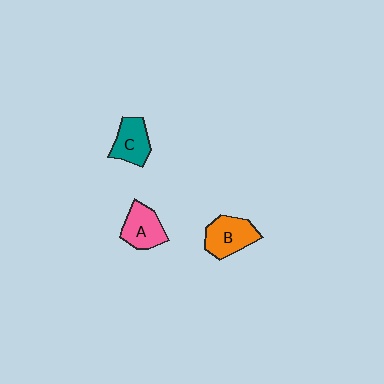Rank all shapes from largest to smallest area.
From largest to smallest: B (orange), A (pink), C (teal).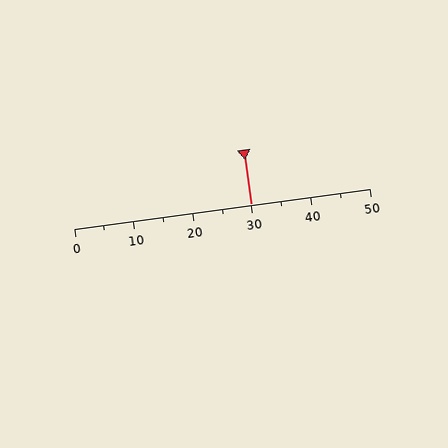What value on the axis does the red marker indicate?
The marker indicates approximately 30.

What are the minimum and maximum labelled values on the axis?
The axis runs from 0 to 50.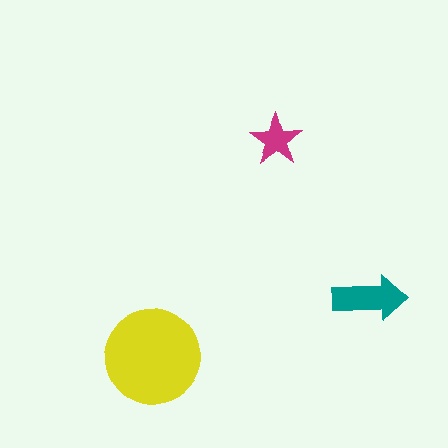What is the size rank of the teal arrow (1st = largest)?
2nd.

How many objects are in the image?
There are 3 objects in the image.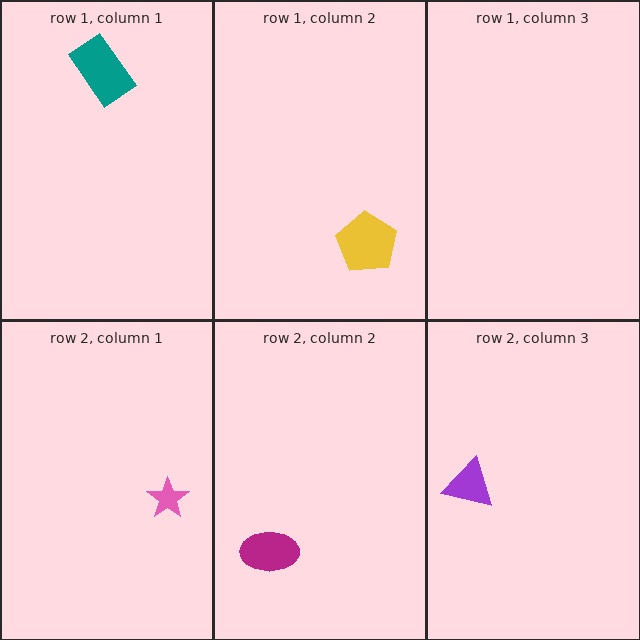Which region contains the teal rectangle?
The row 1, column 1 region.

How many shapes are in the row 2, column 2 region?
1.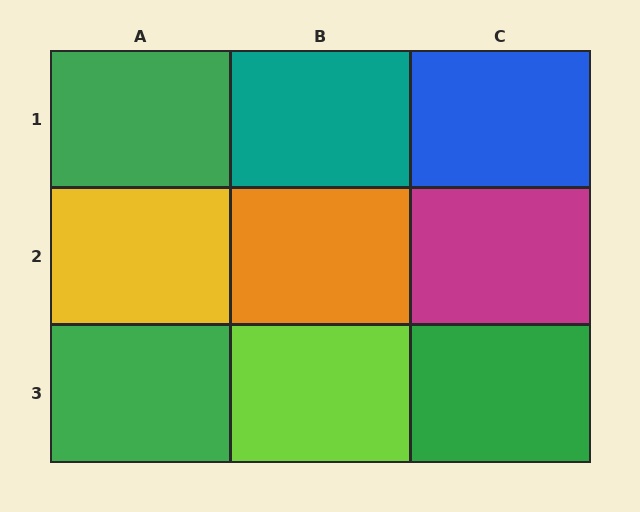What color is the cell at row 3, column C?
Green.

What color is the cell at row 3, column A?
Green.